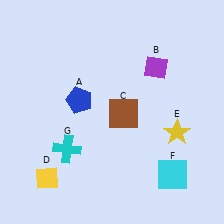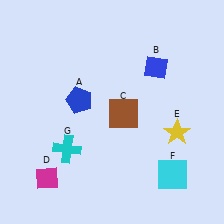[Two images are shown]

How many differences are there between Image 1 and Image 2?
There are 2 differences between the two images.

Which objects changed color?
B changed from purple to blue. D changed from yellow to magenta.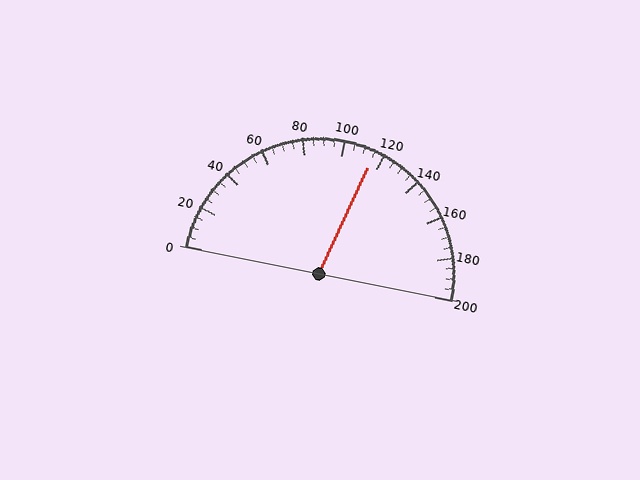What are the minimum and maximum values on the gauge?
The gauge ranges from 0 to 200.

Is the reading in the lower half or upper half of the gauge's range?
The reading is in the upper half of the range (0 to 200).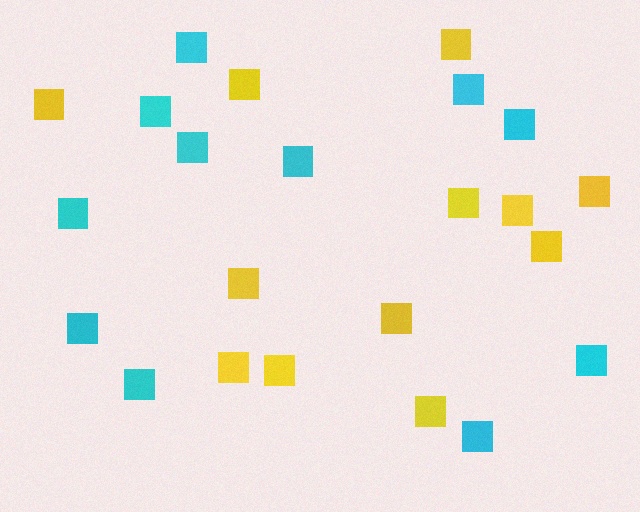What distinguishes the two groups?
There are 2 groups: one group of yellow squares (12) and one group of cyan squares (11).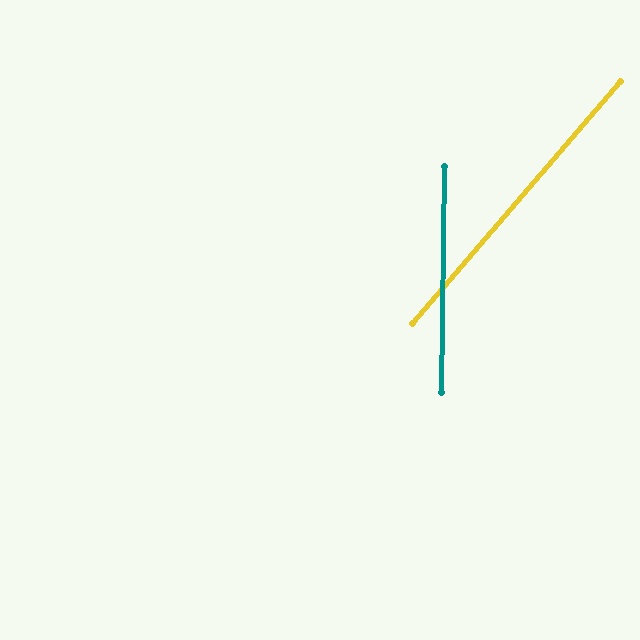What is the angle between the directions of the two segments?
Approximately 40 degrees.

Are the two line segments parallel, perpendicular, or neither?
Neither parallel nor perpendicular — they differ by about 40°.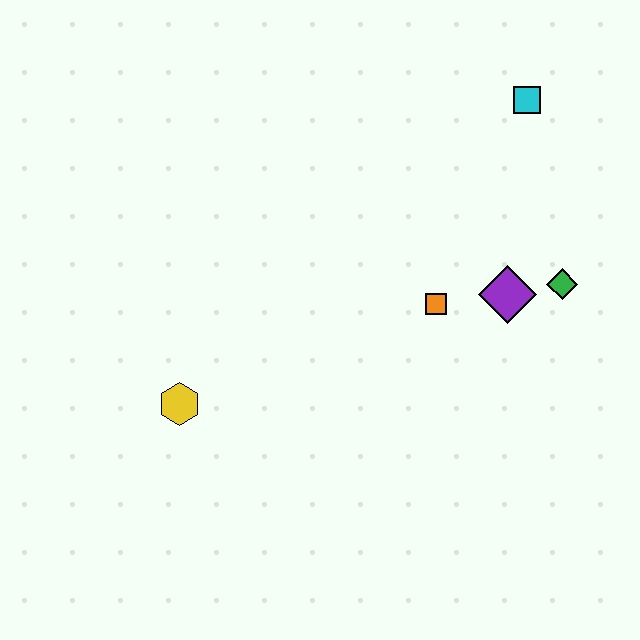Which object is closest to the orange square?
The purple diamond is closest to the orange square.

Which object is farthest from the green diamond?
The yellow hexagon is farthest from the green diamond.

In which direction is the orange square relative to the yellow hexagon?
The orange square is to the right of the yellow hexagon.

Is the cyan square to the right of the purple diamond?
Yes